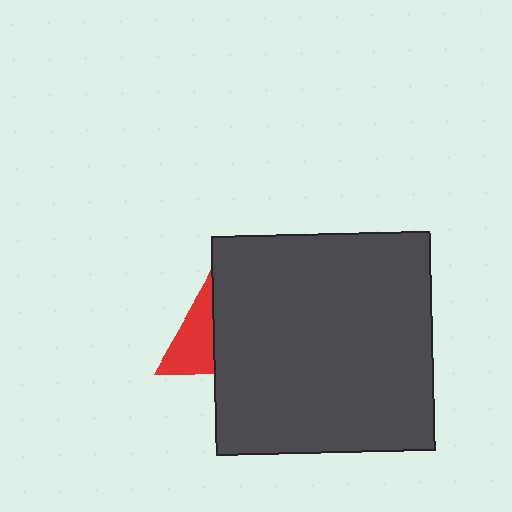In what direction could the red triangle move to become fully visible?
The red triangle could move left. That would shift it out from behind the dark gray square entirely.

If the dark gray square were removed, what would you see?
You would see the complete red triangle.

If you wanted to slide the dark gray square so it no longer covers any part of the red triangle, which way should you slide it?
Slide it right — that is the most direct way to separate the two shapes.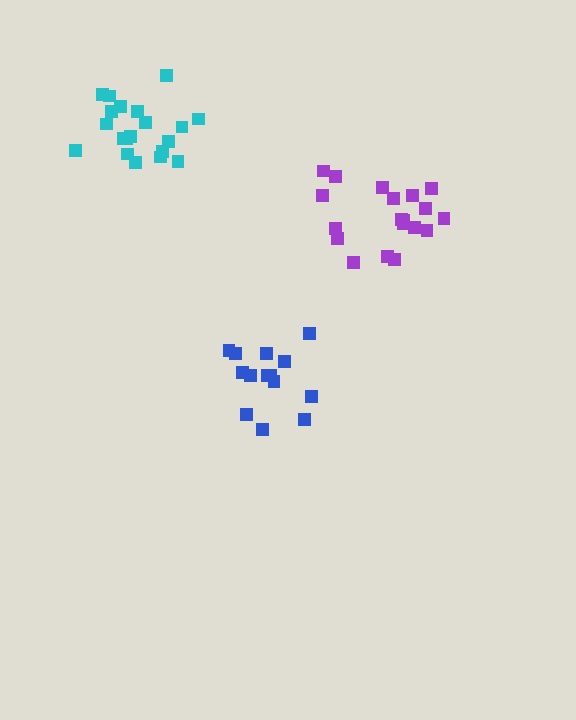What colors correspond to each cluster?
The clusters are colored: blue, cyan, purple.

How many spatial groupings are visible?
There are 3 spatial groupings.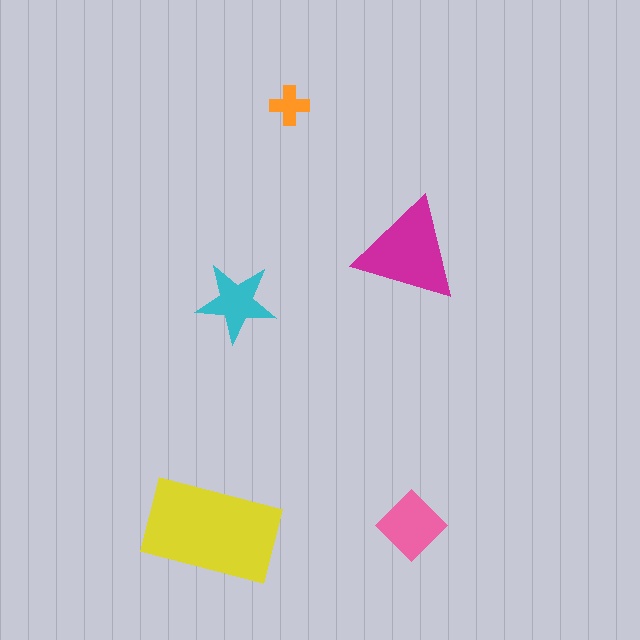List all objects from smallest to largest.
The orange cross, the cyan star, the pink diamond, the magenta triangle, the yellow rectangle.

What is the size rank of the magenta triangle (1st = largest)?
2nd.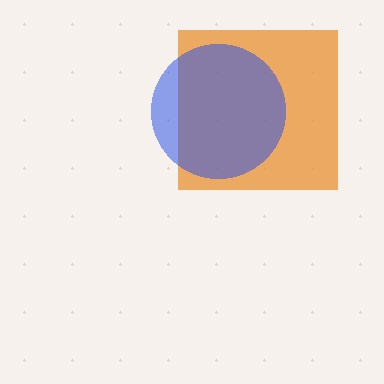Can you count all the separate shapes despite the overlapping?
Yes, there are 2 separate shapes.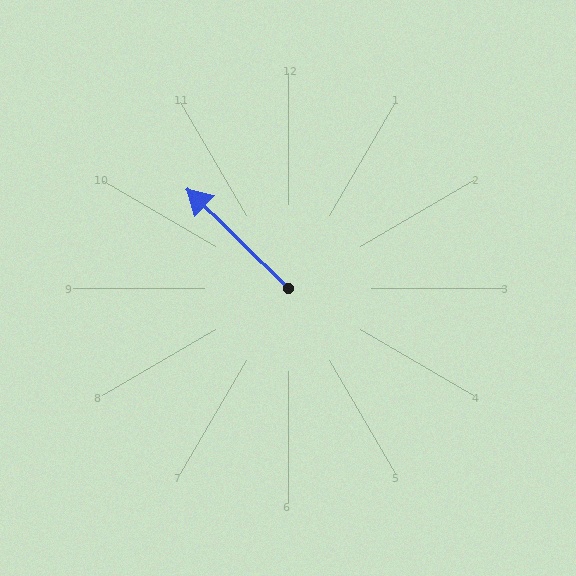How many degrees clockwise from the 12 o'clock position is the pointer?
Approximately 314 degrees.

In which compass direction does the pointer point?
Northwest.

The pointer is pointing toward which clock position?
Roughly 10 o'clock.